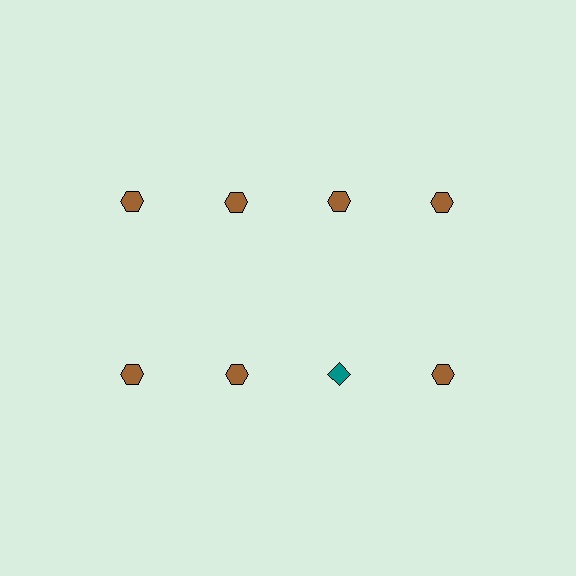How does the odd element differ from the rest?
It differs in both color (teal instead of brown) and shape (diamond instead of hexagon).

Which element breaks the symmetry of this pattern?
The teal diamond in the second row, center column breaks the symmetry. All other shapes are brown hexagons.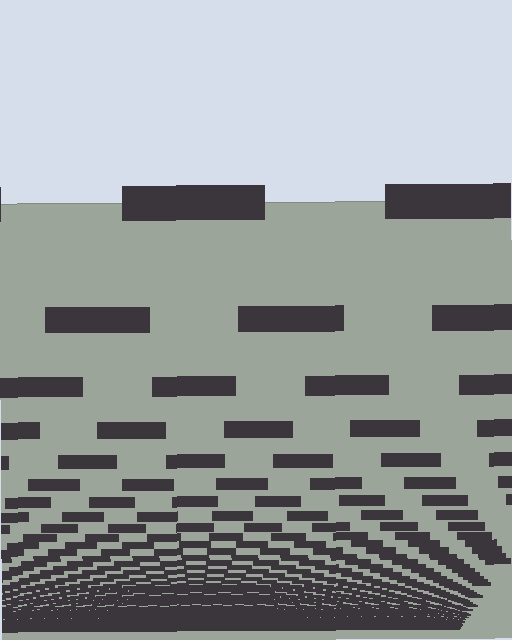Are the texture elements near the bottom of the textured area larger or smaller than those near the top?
Smaller. The gradient is inverted — elements near the bottom are smaller and denser.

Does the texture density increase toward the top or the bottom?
Density increases toward the bottom.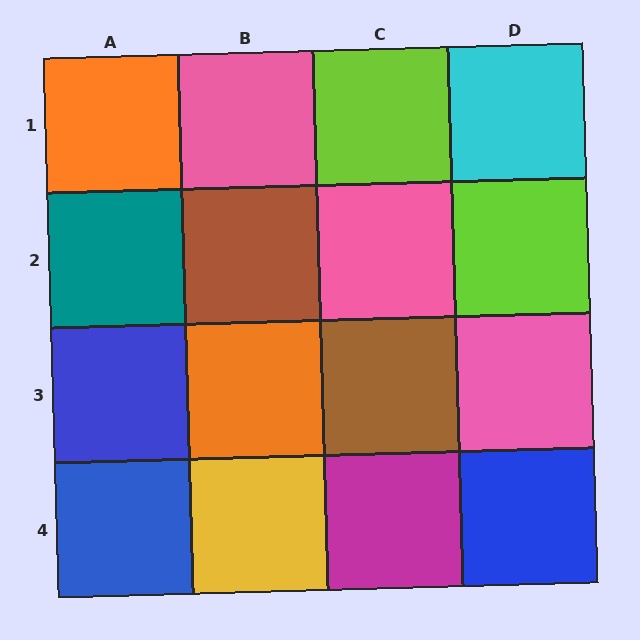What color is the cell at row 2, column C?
Pink.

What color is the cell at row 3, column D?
Pink.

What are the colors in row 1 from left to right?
Orange, pink, lime, cyan.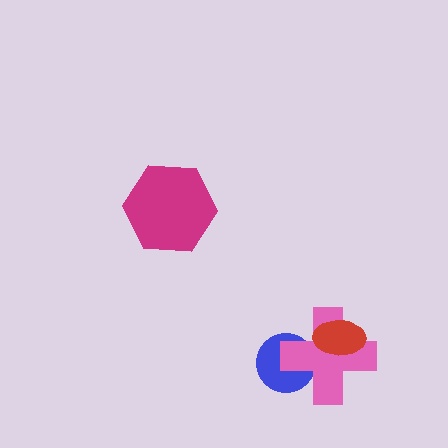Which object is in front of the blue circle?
The pink cross is in front of the blue circle.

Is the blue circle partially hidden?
Yes, it is partially covered by another shape.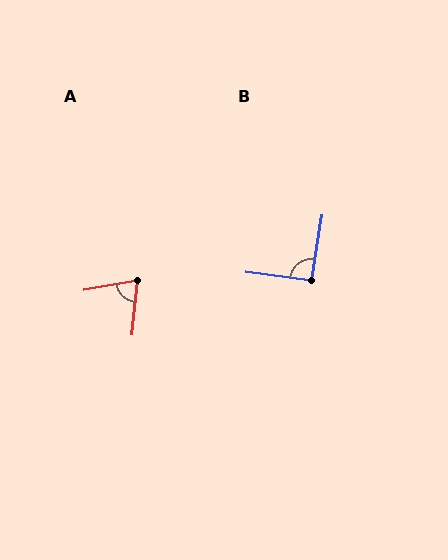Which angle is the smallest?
A, at approximately 74 degrees.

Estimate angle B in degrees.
Approximately 91 degrees.